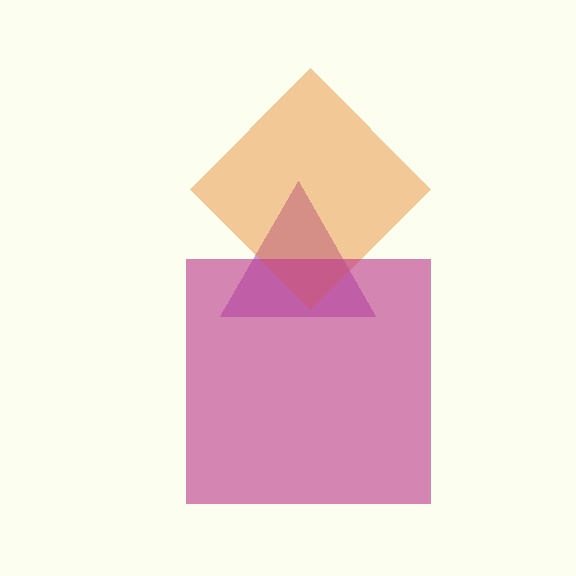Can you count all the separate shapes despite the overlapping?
Yes, there are 3 separate shapes.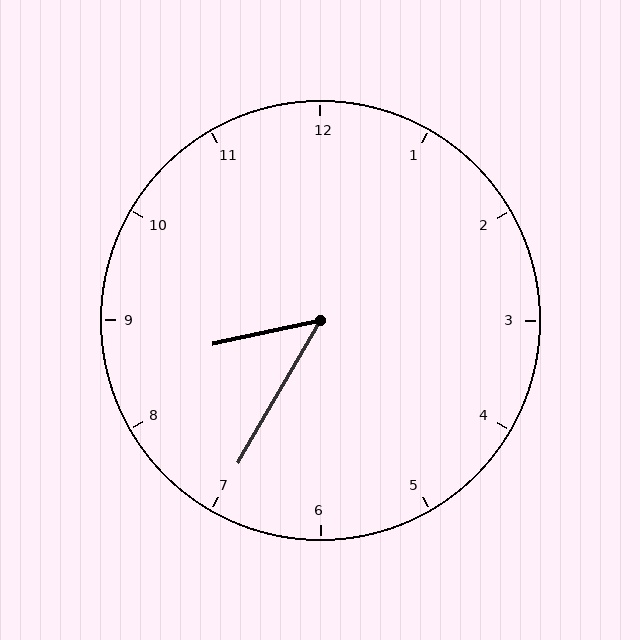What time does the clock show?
8:35.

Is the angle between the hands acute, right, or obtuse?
It is acute.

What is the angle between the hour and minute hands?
Approximately 48 degrees.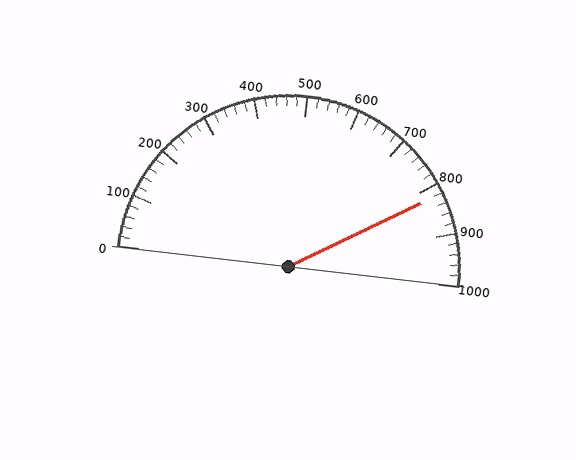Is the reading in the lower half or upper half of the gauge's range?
The reading is in the upper half of the range (0 to 1000).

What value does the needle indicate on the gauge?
The needle indicates approximately 820.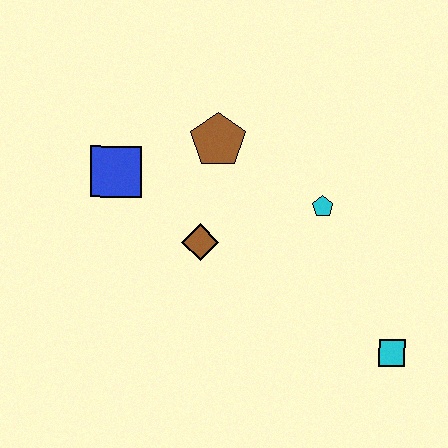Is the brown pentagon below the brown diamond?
No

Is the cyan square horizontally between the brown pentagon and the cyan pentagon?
No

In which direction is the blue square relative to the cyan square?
The blue square is to the left of the cyan square.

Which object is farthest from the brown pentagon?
The cyan square is farthest from the brown pentagon.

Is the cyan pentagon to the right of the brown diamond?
Yes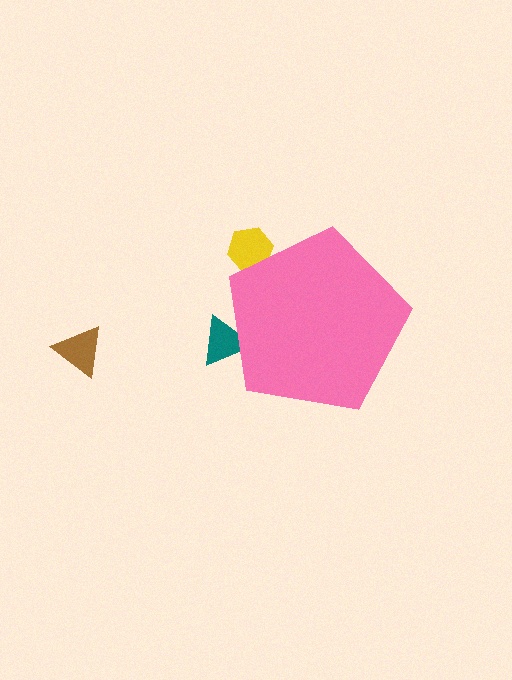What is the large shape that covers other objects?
A pink pentagon.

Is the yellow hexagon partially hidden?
Yes, the yellow hexagon is partially hidden behind the pink pentagon.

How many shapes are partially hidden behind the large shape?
2 shapes are partially hidden.